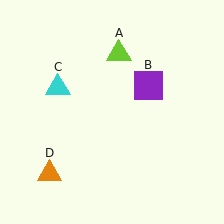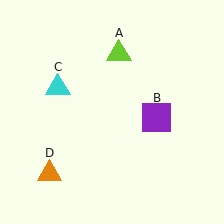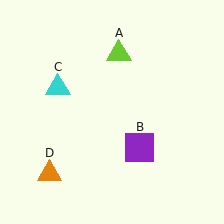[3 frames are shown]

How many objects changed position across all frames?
1 object changed position: purple square (object B).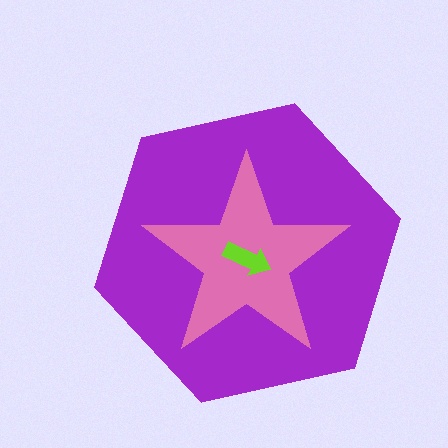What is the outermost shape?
The purple hexagon.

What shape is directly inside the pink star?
The lime arrow.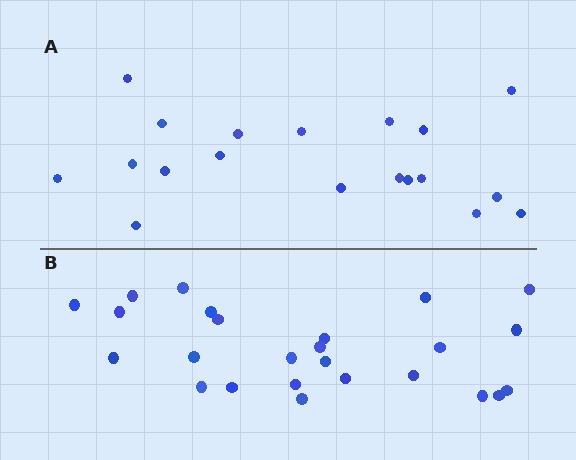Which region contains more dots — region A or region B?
Region B (the bottom region) has more dots.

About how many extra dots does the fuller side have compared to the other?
Region B has about 6 more dots than region A.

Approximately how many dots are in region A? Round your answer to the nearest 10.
About 20 dots. (The exact count is 19, which rounds to 20.)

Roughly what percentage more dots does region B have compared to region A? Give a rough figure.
About 30% more.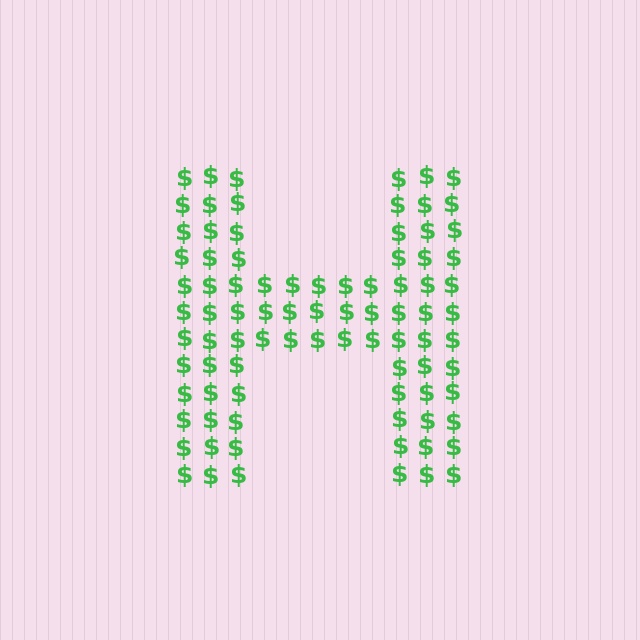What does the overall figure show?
The overall figure shows the letter H.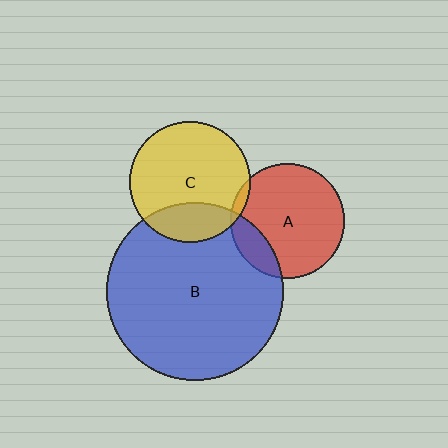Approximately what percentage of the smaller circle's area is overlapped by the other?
Approximately 25%.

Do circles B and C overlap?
Yes.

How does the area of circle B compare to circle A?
Approximately 2.4 times.